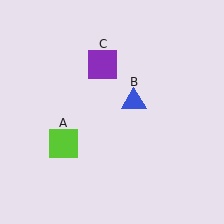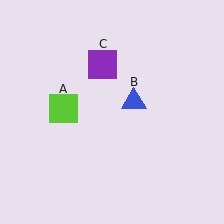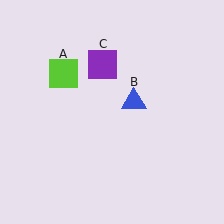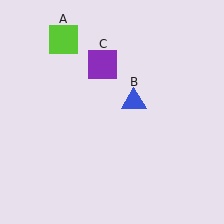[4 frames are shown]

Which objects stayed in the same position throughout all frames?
Blue triangle (object B) and purple square (object C) remained stationary.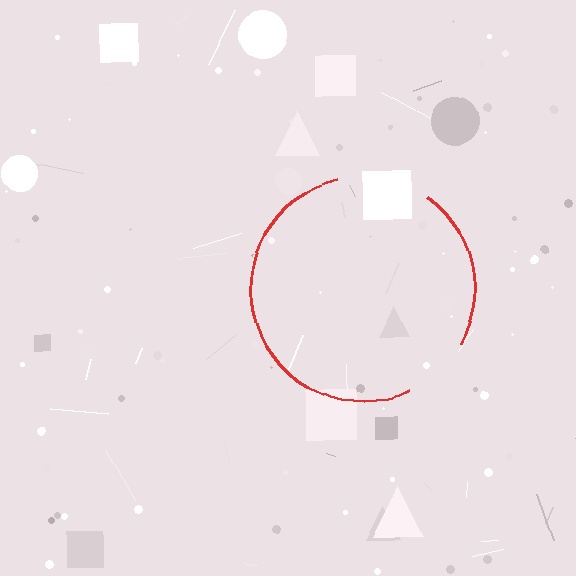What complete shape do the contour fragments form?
The contour fragments form a circle.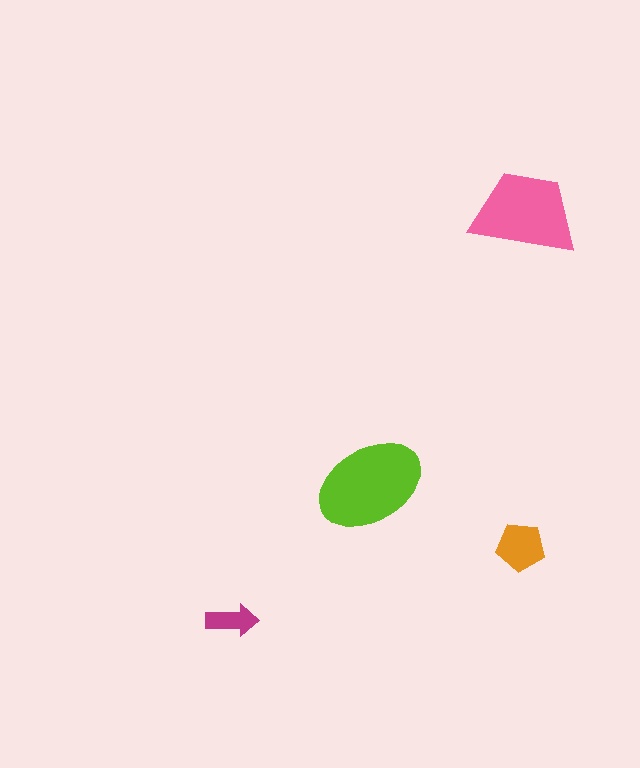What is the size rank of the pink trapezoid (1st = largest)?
2nd.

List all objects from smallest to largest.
The magenta arrow, the orange pentagon, the pink trapezoid, the lime ellipse.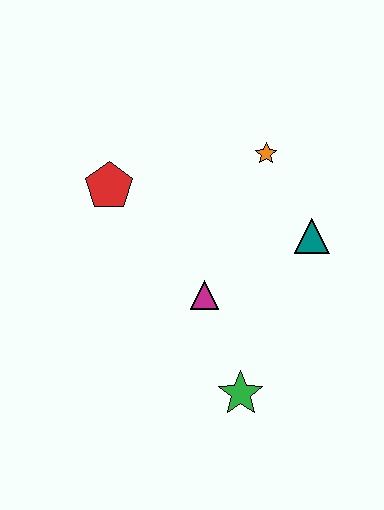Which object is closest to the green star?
The magenta triangle is closest to the green star.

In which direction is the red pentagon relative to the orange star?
The red pentagon is to the left of the orange star.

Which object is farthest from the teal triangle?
The red pentagon is farthest from the teal triangle.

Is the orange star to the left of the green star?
No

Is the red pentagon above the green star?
Yes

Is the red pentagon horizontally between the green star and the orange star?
No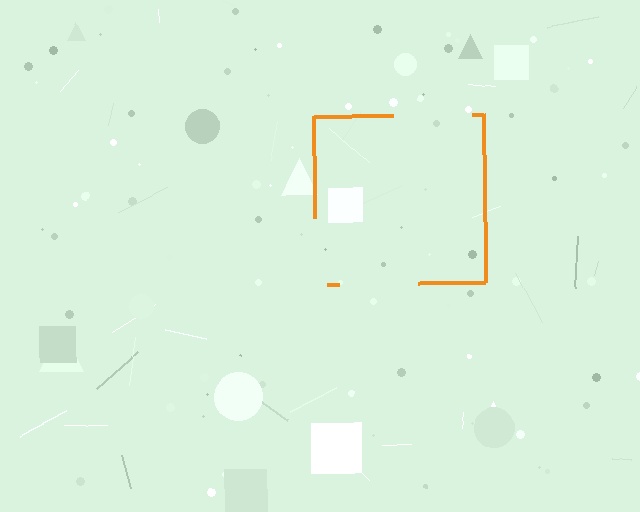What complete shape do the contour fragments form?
The contour fragments form a square.